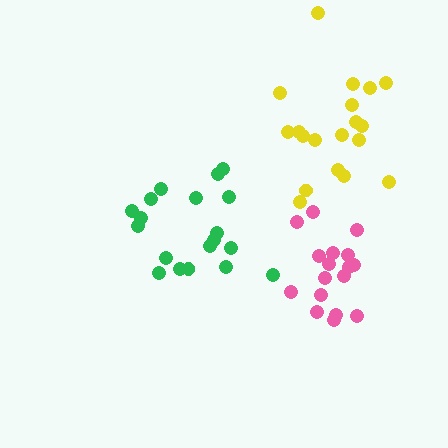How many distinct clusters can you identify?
There are 3 distinct clusters.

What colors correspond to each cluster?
The clusters are colored: pink, green, yellow.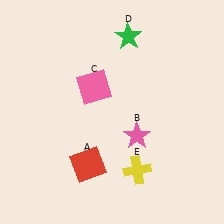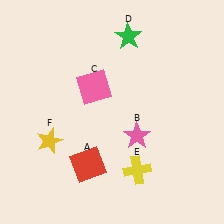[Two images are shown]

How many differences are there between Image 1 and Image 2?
There is 1 difference between the two images.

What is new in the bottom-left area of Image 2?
A yellow star (F) was added in the bottom-left area of Image 2.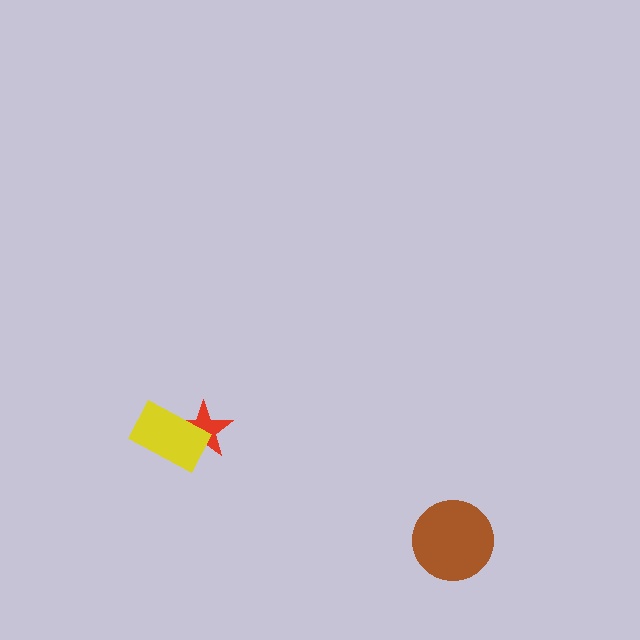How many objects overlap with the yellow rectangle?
1 object overlaps with the yellow rectangle.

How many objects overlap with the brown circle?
0 objects overlap with the brown circle.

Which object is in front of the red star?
The yellow rectangle is in front of the red star.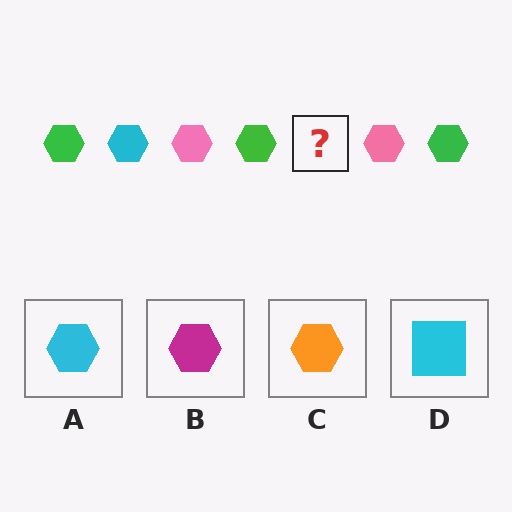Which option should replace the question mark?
Option A.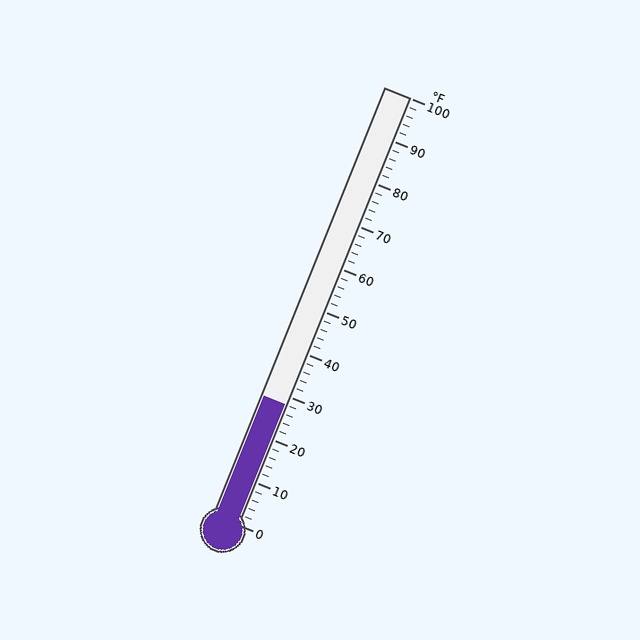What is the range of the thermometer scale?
The thermometer scale ranges from 0°F to 100°F.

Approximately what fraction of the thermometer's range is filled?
The thermometer is filled to approximately 30% of its range.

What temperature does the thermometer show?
The thermometer shows approximately 28°F.